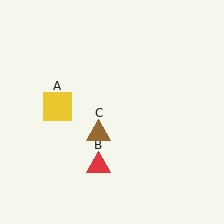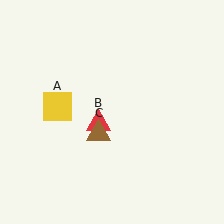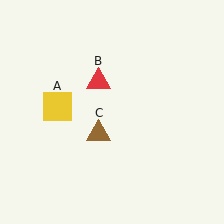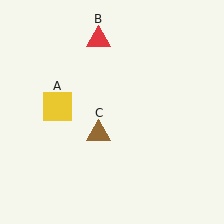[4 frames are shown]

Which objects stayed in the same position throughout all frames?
Yellow square (object A) and brown triangle (object C) remained stationary.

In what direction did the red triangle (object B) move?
The red triangle (object B) moved up.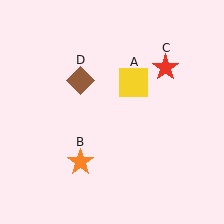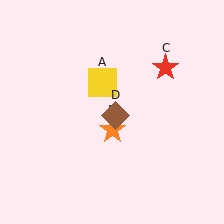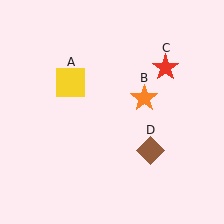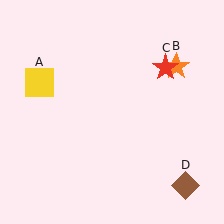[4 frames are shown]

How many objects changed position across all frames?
3 objects changed position: yellow square (object A), orange star (object B), brown diamond (object D).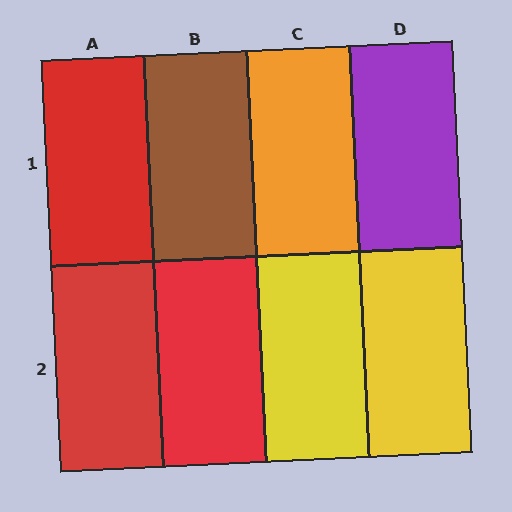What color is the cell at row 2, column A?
Red.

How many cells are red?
3 cells are red.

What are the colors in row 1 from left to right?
Red, brown, orange, purple.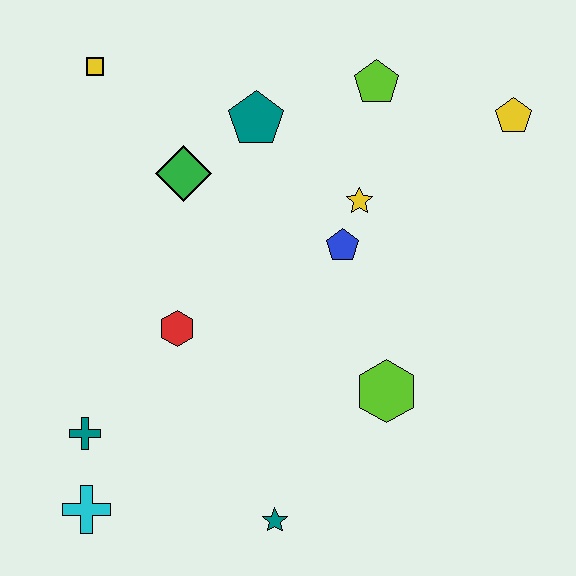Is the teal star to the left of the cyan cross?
No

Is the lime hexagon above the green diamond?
No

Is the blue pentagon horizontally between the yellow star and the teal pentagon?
Yes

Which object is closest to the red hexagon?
The teal cross is closest to the red hexagon.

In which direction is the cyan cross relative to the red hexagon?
The cyan cross is below the red hexagon.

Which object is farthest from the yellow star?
The cyan cross is farthest from the yellow star.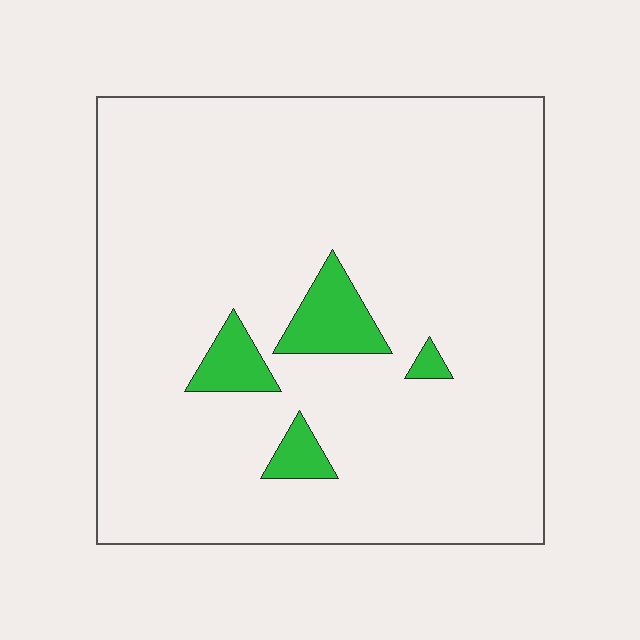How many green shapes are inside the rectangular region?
4.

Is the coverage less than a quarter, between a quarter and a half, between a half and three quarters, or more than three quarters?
Less than a quarter.